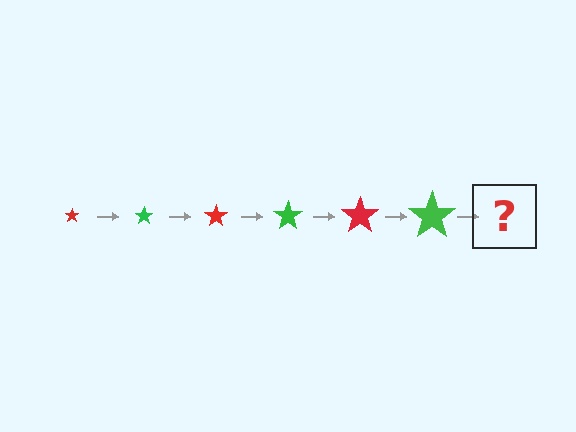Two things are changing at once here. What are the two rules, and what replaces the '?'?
The two rules are that the star grows larger each step and the color cycles through red and green. The '?' should be a red star, larger than the previous one.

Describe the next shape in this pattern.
It should be a red star, larger than the previous one.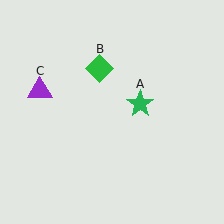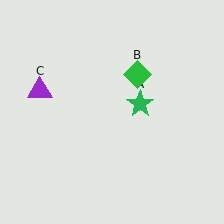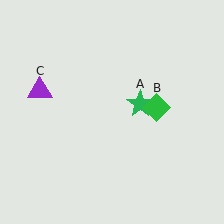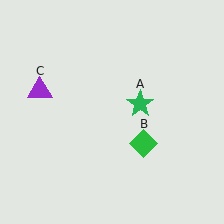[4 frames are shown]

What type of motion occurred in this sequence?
The green diamond (object B) rotated clockwise around the center of the scene.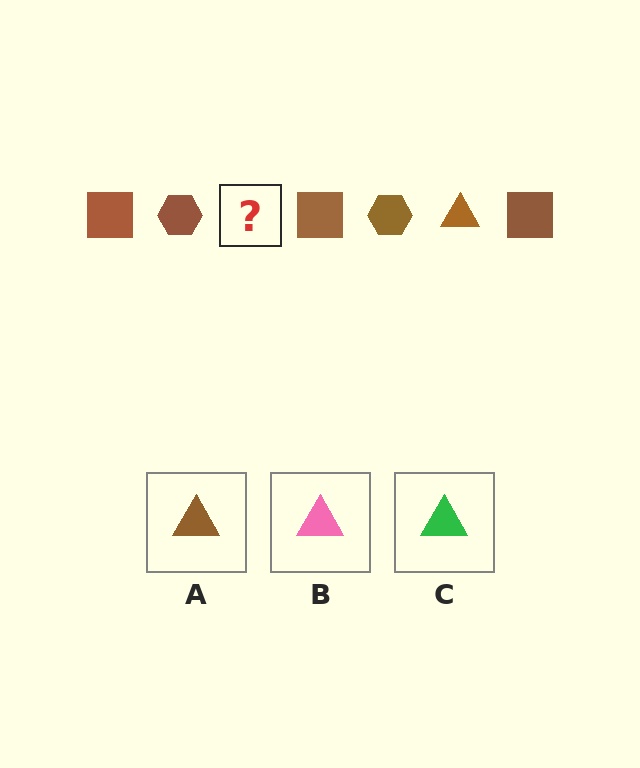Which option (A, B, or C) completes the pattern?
A.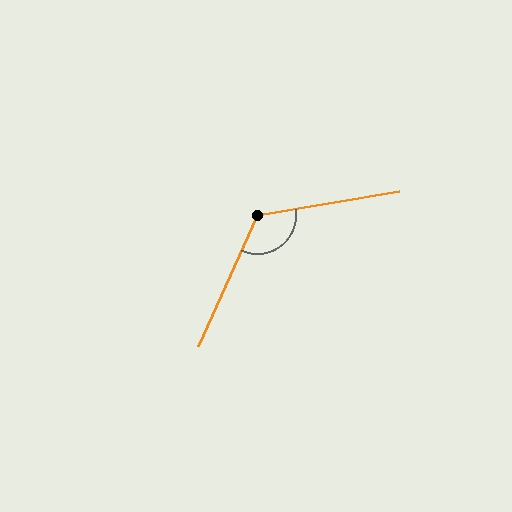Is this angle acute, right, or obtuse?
It is obtuse.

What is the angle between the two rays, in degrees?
Approximately 124 degrees.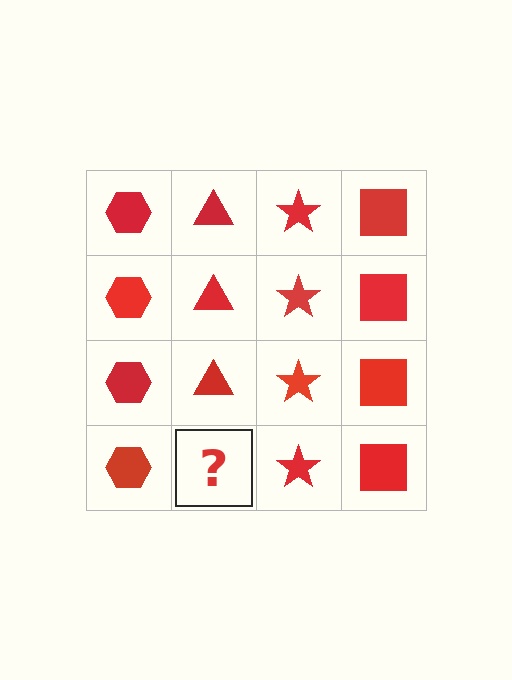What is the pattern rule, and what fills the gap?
The rule is that each column has a consistent shape. The gap should be filled with a red triangle.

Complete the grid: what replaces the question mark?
The question mark should be replaced with a red triangle.